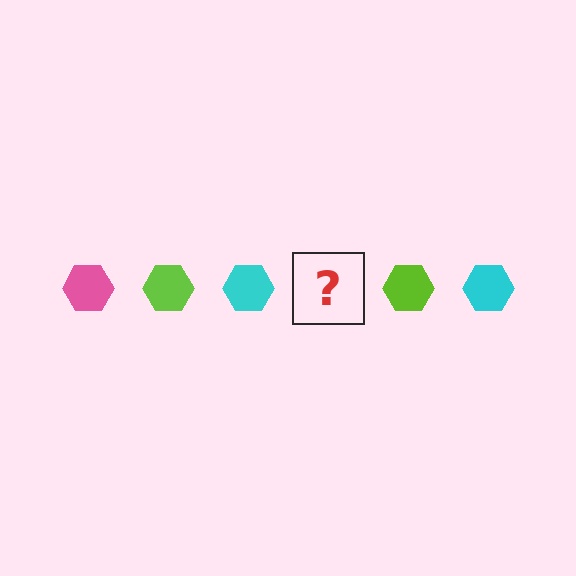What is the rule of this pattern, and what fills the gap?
The rule is that the pattern cycles through pink, lime, cyan hexagons. The gap should be filled with a pink hexagon.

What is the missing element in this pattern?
The missing element is a pink hexagon.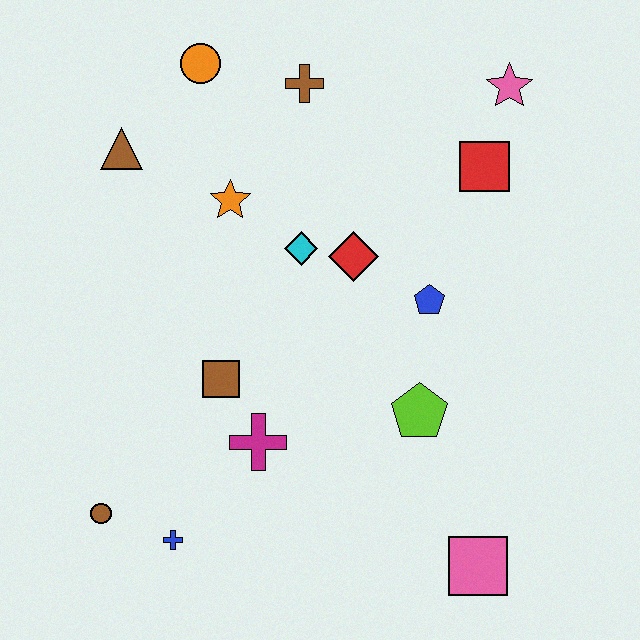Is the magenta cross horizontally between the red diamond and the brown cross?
No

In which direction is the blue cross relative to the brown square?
The blue cross is below the brown square.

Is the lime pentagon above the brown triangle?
No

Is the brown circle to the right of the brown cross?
No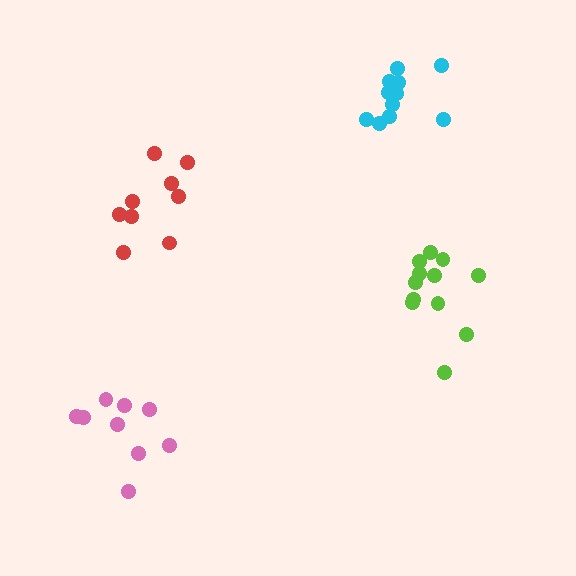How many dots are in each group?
Group 1: 12 dots, Group 2: 9 dots, Group 3: 11 dots, Group 4: 9 dots (41 total).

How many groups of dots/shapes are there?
There are 4 groups.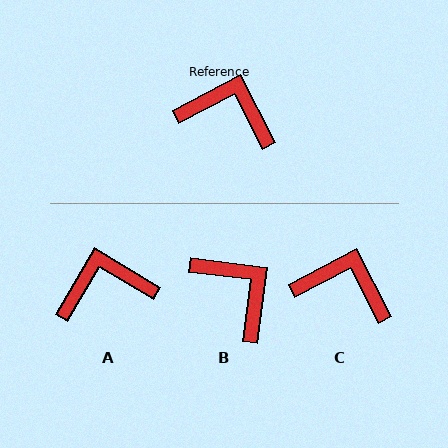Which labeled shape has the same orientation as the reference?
C.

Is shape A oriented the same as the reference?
No, it is off by about 32 degrees.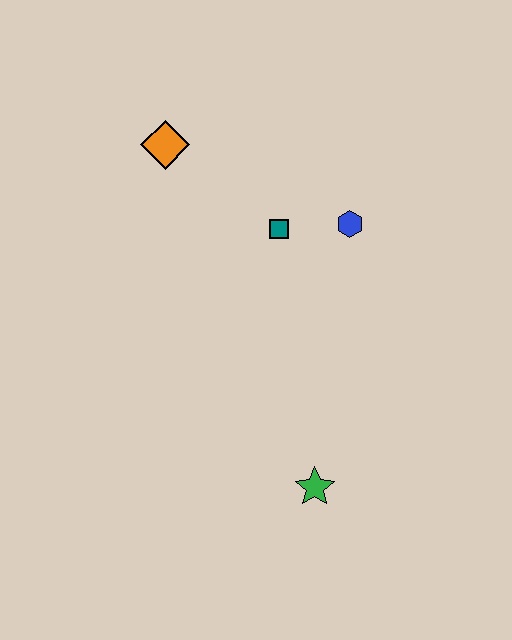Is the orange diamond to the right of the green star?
No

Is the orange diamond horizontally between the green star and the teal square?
No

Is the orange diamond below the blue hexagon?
No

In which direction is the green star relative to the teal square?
The green star is below the teal square.